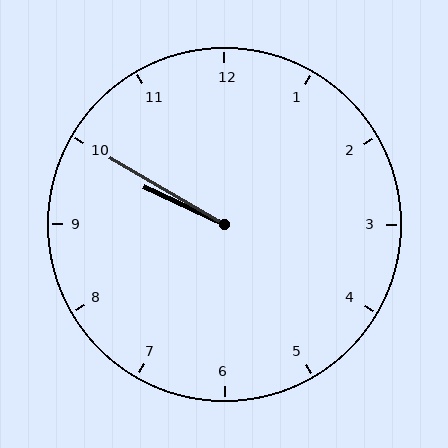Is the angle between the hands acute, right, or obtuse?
It is acute.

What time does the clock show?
9:50.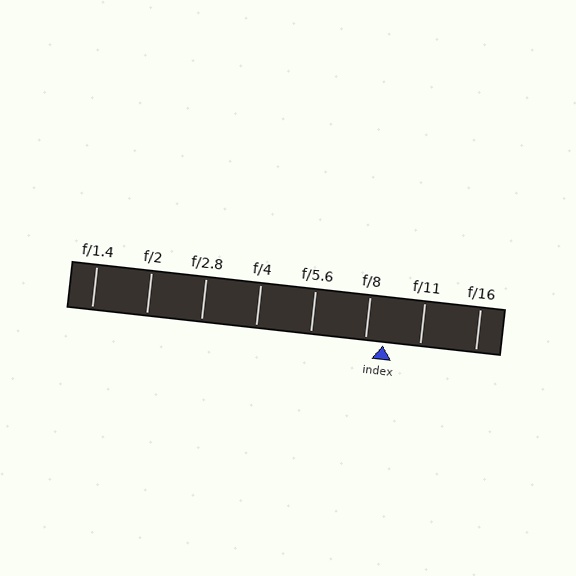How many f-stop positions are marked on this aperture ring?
There are 8 f-stop positions marked.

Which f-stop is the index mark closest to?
The index mark is closest to f/8.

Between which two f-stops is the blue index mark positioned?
The index mark is between f/8 and f/11.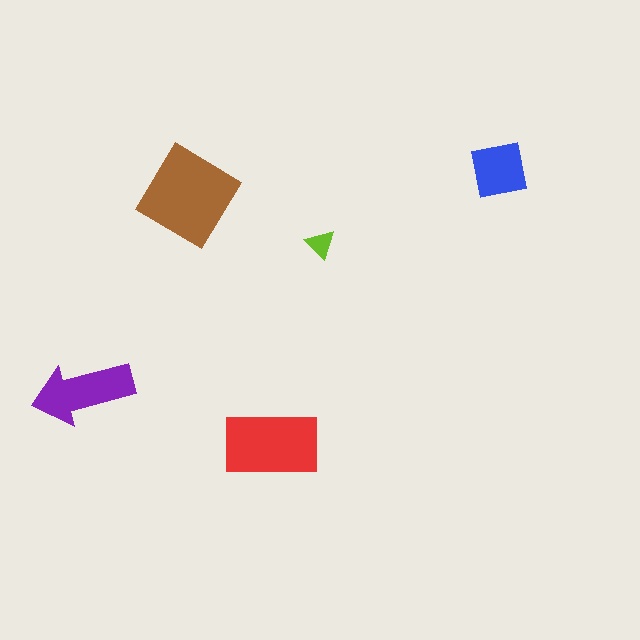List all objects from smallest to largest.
The lime triangle, the blue square, the purple arrow, the red rectangle, the brown diamond.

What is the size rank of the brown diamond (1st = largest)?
1st.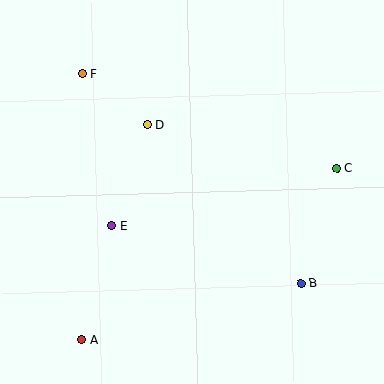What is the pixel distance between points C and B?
The distance between C and B is 121 pixels.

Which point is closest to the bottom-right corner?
Point B is closest to the bottom-right corner.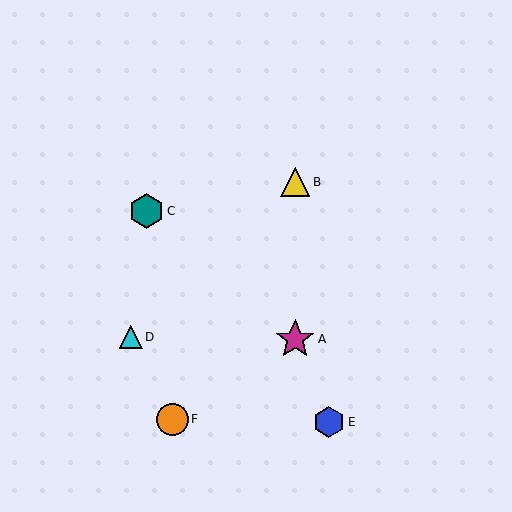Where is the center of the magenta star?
The center of the magenta star is at (295, 339).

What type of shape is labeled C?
Shape C is a teal hexagon.